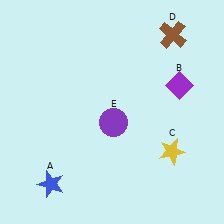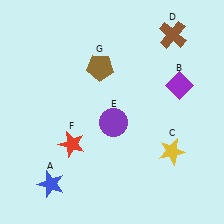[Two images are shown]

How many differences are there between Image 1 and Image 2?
There are 2 differences between the two images.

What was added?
A red star (F), a brown pentagon (G) were added in Image 2.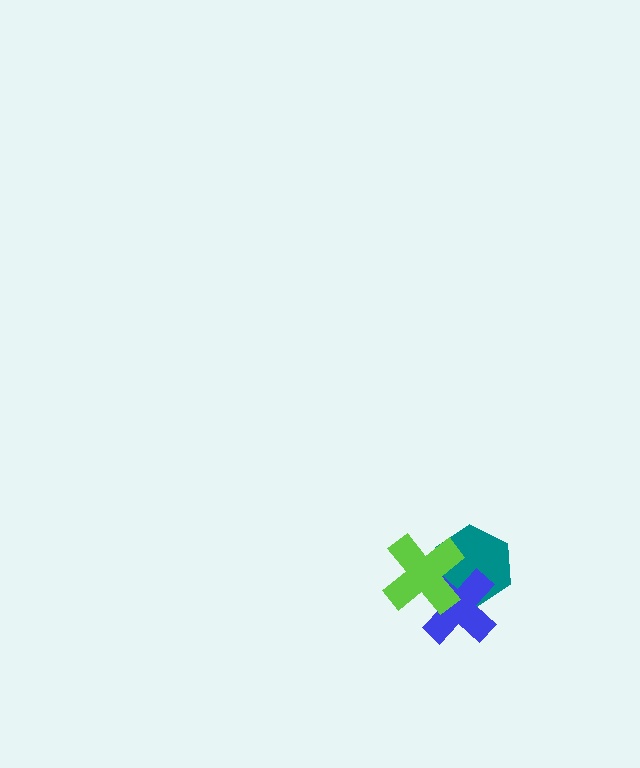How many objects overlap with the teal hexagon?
2 objects overlap with the teal hexagon.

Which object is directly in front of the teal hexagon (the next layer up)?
The blue cross is directly in front of the teal hexagon.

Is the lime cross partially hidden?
No, no other shape covers it.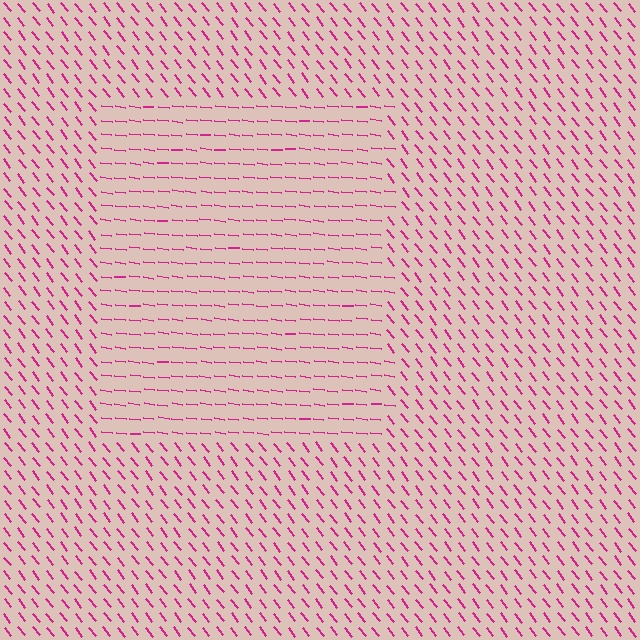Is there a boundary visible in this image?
Yes, there is a texture boundary formed by a change in line orientation.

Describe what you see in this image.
The image is filled with small magenta line segments. A rectangle region in the image has lines oriented differently from the surrounding lines, creating a visible texture boundary.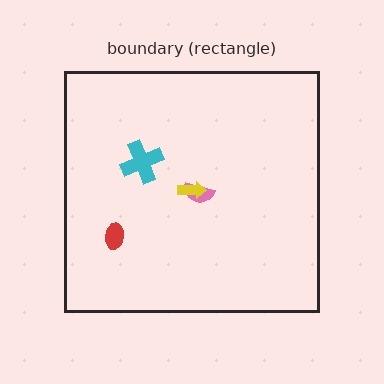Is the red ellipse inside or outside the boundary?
Inside.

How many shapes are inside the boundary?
4 inside, 0 outside.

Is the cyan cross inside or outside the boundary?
Inside.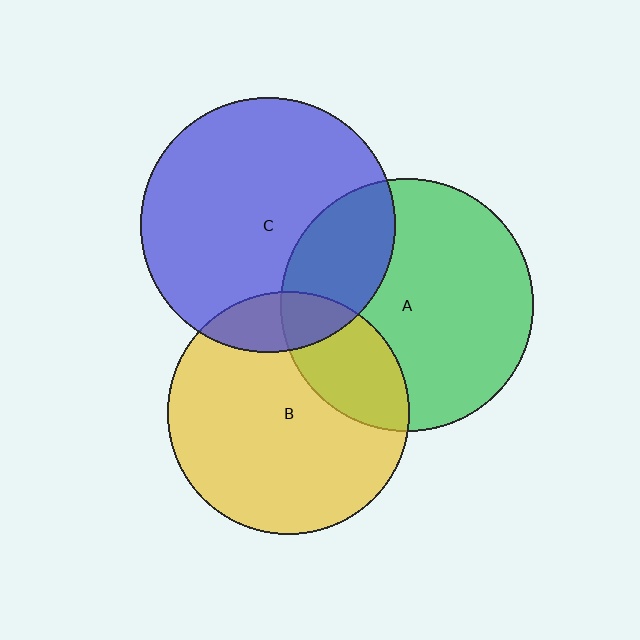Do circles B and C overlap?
Yes.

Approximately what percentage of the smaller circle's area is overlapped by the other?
Approximately 15%.